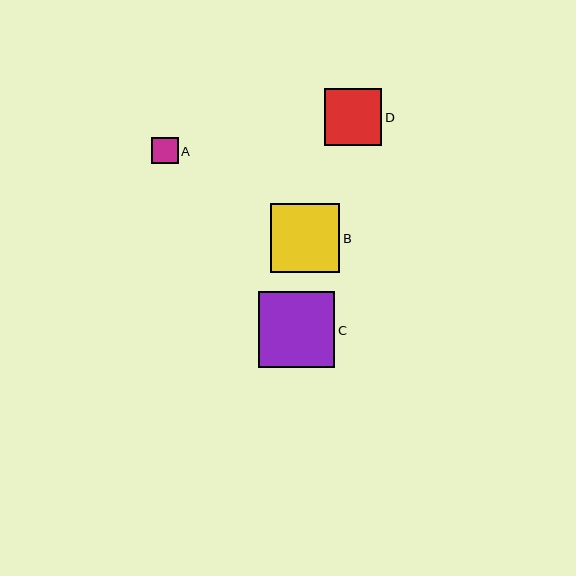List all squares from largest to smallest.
From largest to smallest: C, B, D, A.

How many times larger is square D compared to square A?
Square D is approximately 2.2 times the size of square A.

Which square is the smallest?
Square A is the smallest with a size of approximately 26 pixels.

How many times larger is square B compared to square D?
Square B is approximately 1.2 times the size of square D.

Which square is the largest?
Square C is the largest with a size of approximately 76 pixels.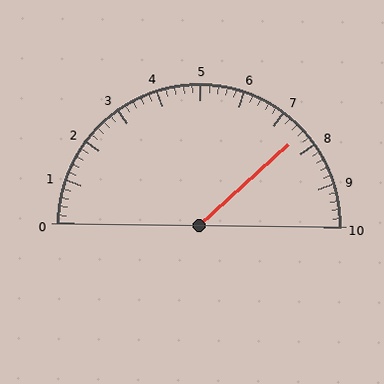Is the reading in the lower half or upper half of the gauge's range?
The reading is in the upper half of the range (0 to 10).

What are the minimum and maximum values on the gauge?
The gauge ranges from 0 to 10.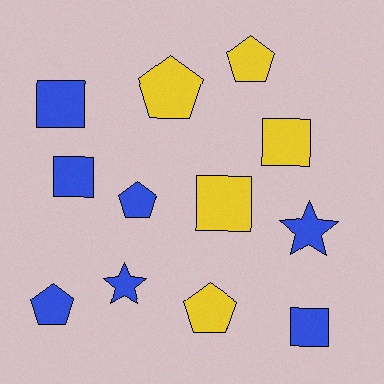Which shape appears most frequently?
Square, with 5 objects.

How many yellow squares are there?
There are 2 yellow squares.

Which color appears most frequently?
Blue, with 7 objects.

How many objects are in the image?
There are 12 objects.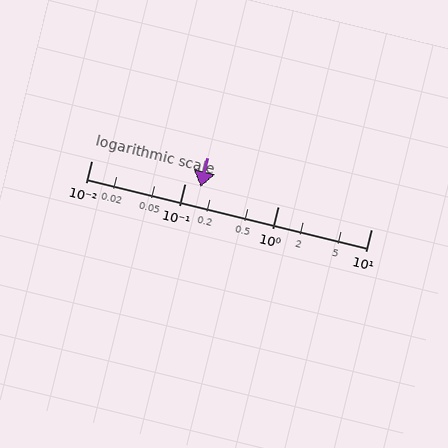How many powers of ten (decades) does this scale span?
The scale spans 3 decades, from 0.01 to 10.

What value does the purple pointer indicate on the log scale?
The pointer indicates approximately 0.15.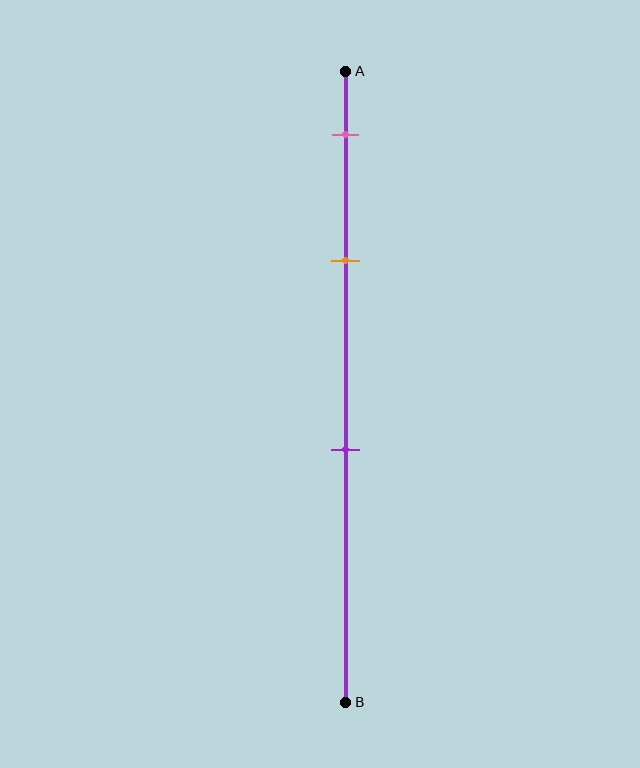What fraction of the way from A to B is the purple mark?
The purple mark is approximately 60% (0.6) of the way from A to B.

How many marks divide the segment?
There are 3 marks dividing the segment.